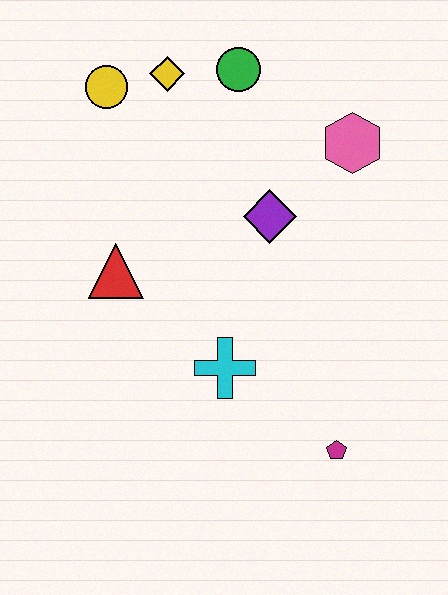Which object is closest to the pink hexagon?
The purple diamond is closest to the pink hexagon.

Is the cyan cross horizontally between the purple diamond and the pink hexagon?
No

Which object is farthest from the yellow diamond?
The magenta pentagon is farthest from the yellow diamond.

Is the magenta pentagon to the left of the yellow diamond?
No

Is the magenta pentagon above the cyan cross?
No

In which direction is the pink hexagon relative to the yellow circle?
The pink hexagon is to the right of the yellow circle.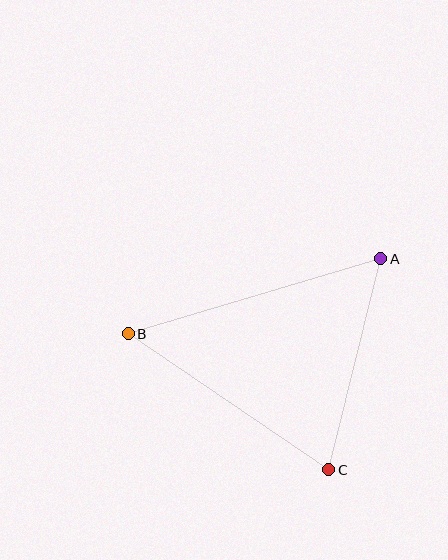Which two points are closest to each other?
Points A and C are closest to each other.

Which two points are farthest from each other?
Points A and B are farthest from each other.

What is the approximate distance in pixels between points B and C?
The distance between B and C is approximately 242 pixels.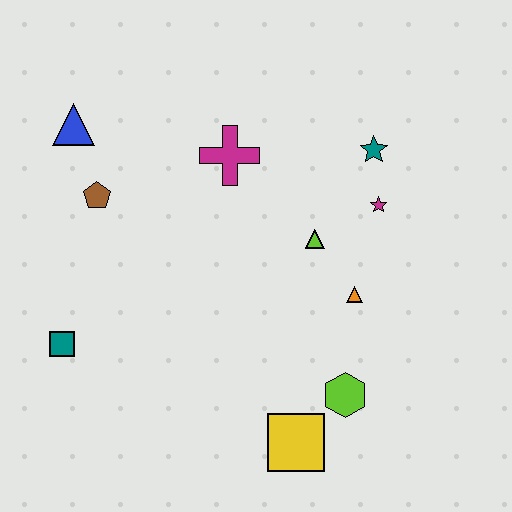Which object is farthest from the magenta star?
The teal square is farthest from the magenta star.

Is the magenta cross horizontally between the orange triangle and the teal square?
Yes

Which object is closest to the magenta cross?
The lime triangle is closest to the magenta cross.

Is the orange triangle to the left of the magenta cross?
No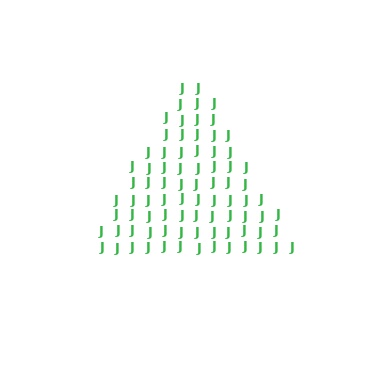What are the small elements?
The small elements are letter J's.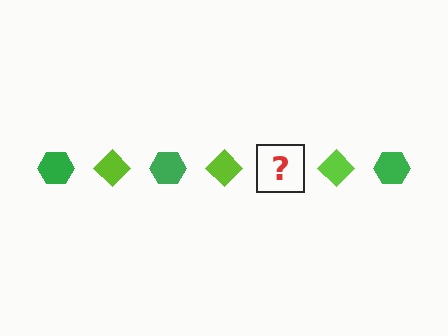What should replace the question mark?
The question mark should be replaced with a green hexagon.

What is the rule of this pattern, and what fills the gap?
The rule is that the pattern alternates between green hexagon and lime diamond. The gap should be filled with a green hexagon.